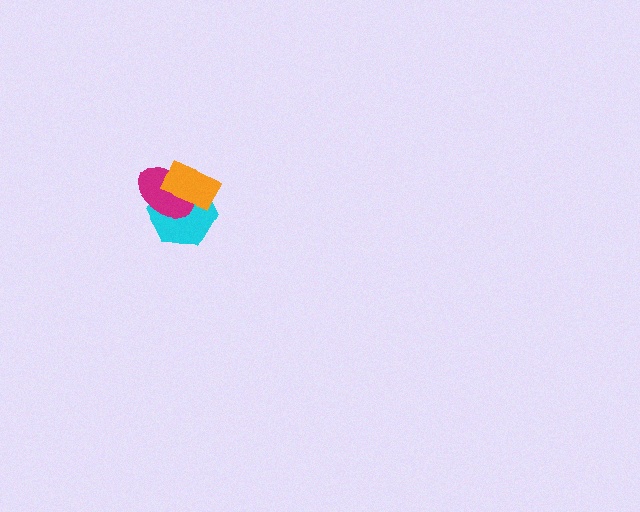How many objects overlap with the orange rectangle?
2 objects overlap with the orange rectangle.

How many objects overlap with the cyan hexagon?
2 objects overlap with the cyan hexagon.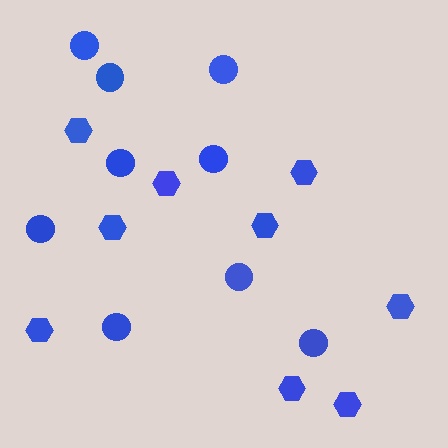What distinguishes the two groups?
There are 2 groups: one group of circles (9) and one group of hexagons (9).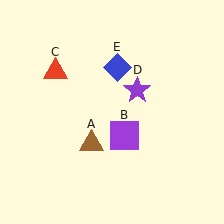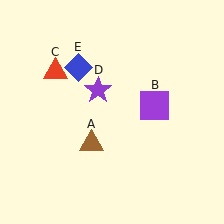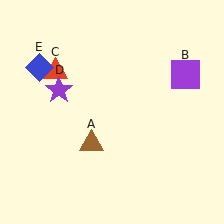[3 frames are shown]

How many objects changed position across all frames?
3 objects changed position: purple square (object B), purple star (object D), blue diamond (object E).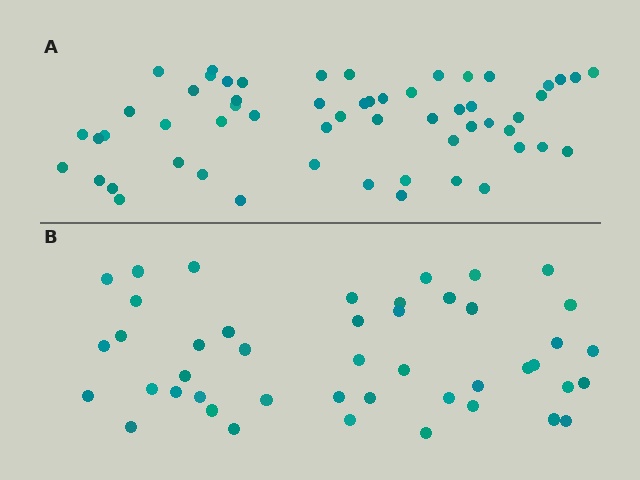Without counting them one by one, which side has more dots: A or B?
Region A (the top region) has more dots.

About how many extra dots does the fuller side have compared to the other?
Region A has roughly 12 or so more dots than region B.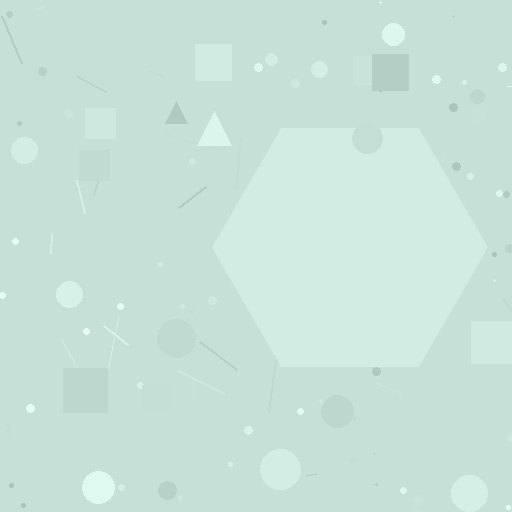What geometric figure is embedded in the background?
A hexagon is embedded in the background.